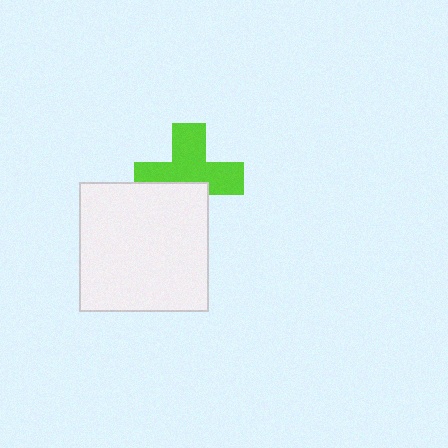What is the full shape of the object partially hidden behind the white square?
The partially hidden object is a lime cross.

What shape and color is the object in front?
The object in front is a white square.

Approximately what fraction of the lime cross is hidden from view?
Roughly 37% of the lime cross is hidden behind the white square.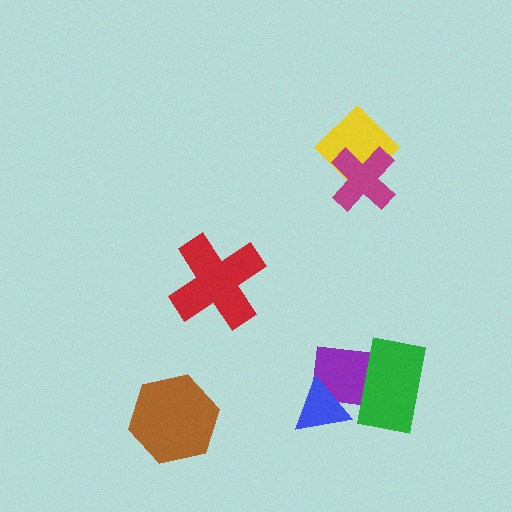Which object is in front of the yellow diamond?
The magenta cross is in front of the yellow diamond.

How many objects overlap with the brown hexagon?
0 objects overlap with the brown hexagon.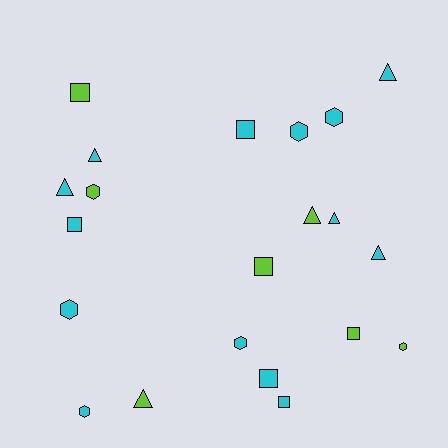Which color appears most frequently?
Cyan, with 14 objects.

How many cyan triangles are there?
There are 5 cyan triangles.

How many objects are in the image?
There are 21 objects.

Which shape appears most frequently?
Square, with 7 objects.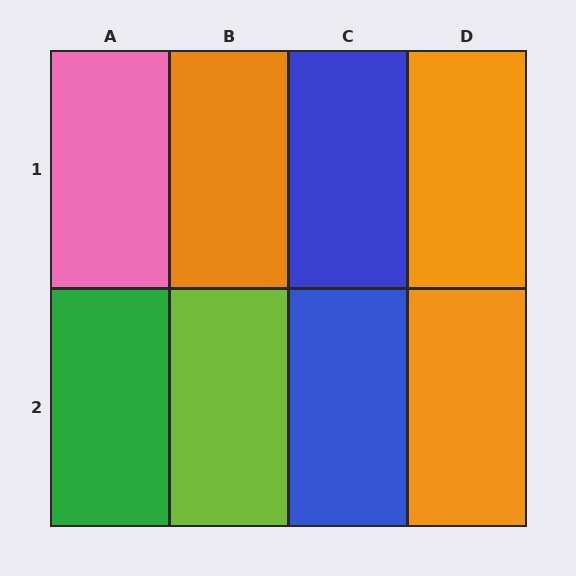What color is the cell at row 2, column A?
Green.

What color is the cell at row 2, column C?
Blue.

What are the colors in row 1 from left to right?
Pink, orange, blue, orange.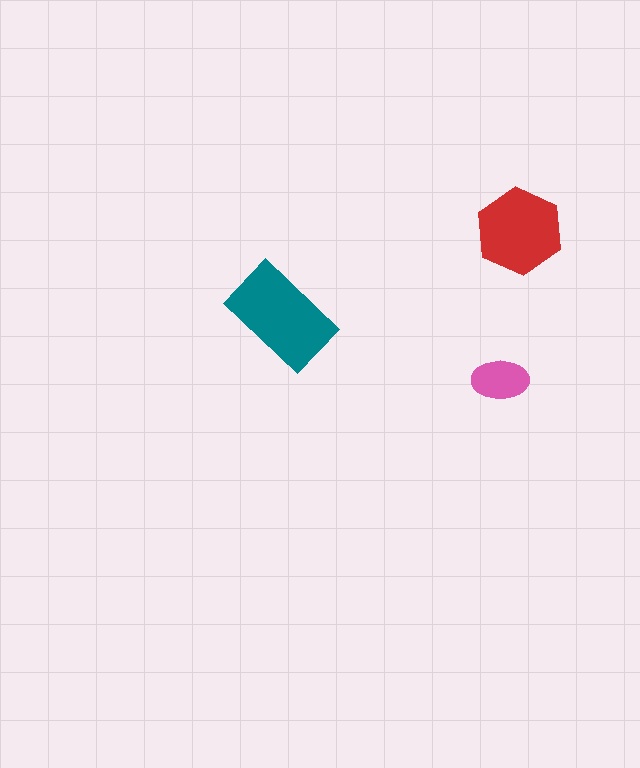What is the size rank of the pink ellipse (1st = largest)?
3rd.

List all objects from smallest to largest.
The pink ellipse, the red hexagon, the teal rectangle.